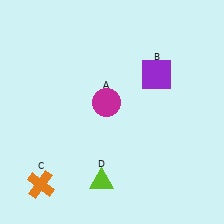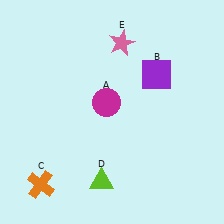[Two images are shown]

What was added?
A pink star (E) was added in Image 2.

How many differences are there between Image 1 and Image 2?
There is 1 difference between the two images.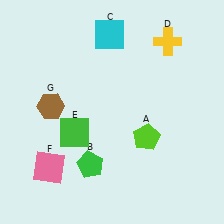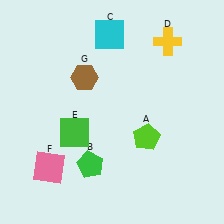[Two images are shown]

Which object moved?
The brown hexagon (G) moved right.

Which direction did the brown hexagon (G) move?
The brown hexagon (G) moved right.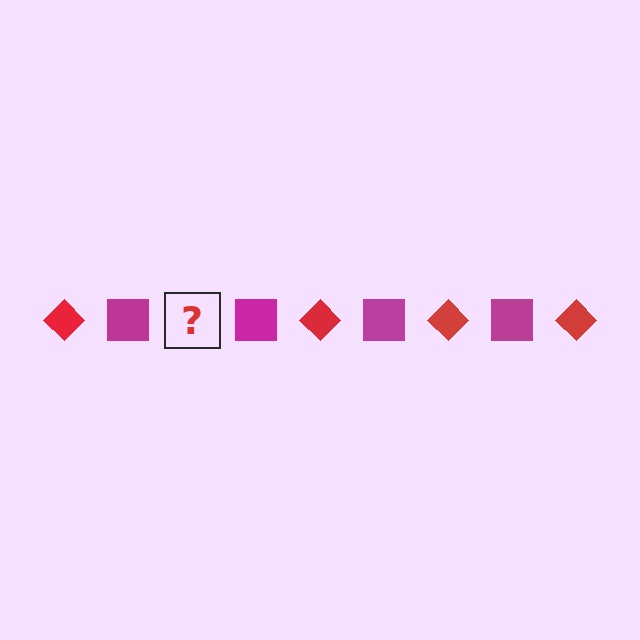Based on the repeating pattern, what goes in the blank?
The blank should be a red diamond.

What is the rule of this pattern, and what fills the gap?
The rule is that the pattern alternates between red diamond and magenta square. The gap should be filled with a red diamond.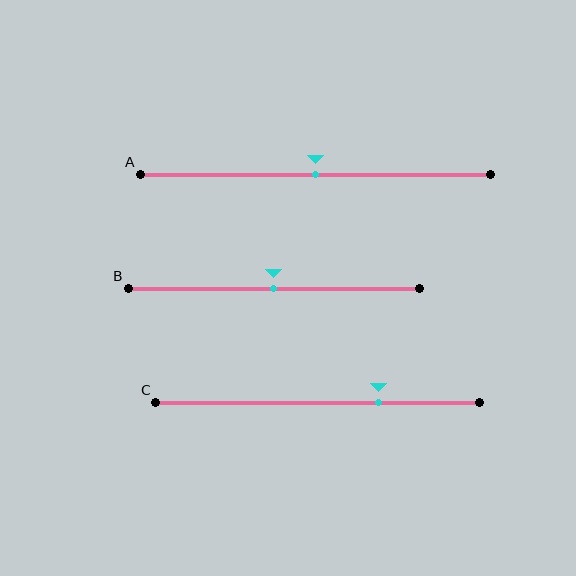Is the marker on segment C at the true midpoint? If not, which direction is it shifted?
No, the marker on segment C is shifted to the right by about 19% of the segment length.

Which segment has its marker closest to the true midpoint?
Segment A has its marker closest to the true midpoint.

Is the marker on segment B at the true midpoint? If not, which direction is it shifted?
Yes, the marker on segment B is at the true midpoint.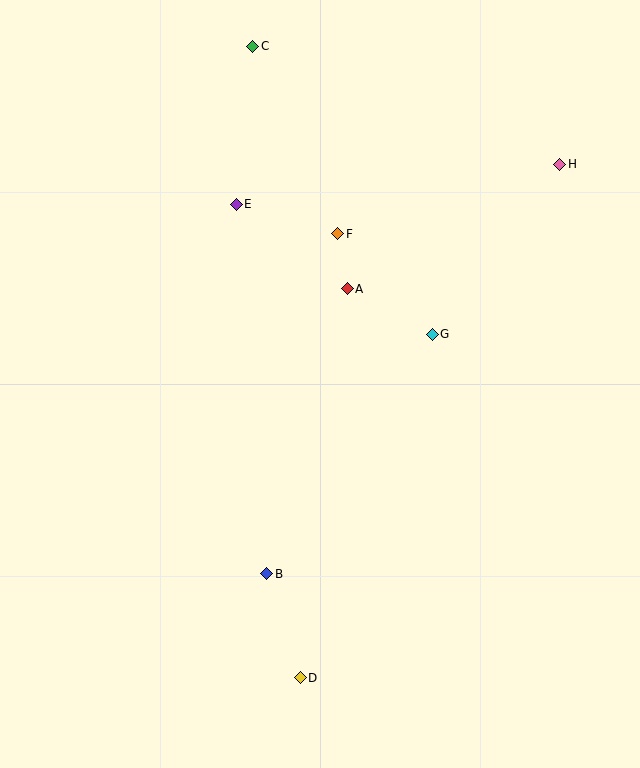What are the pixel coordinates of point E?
Point E is at (236, 204).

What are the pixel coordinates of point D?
Point D is at (300, 678).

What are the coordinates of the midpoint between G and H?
The midpoint between G and H is at (496, 249).